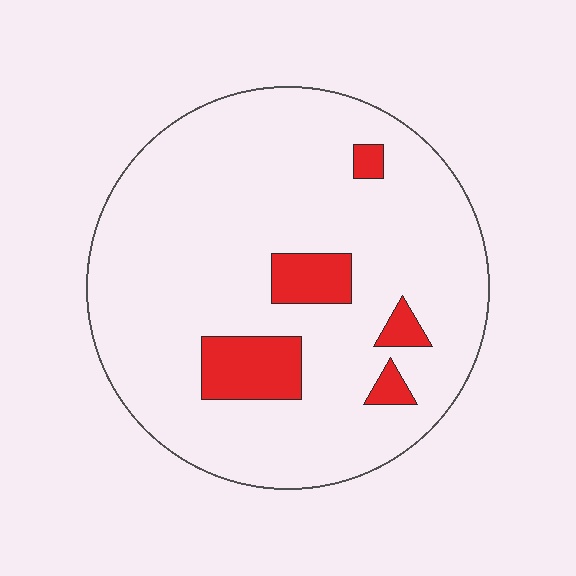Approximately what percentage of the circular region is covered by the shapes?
Approximately 10%.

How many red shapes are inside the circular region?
5.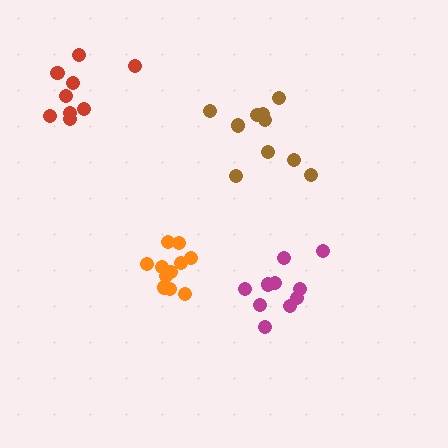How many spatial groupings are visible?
There are 4 spatial groupings.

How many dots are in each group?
Group 1: 10 dots, Group 2: 11 dots, Group 3: 10 dots, Group 4: 9 dots (40 total).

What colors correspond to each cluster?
The clusters are colored: brown, orange, magenta, red.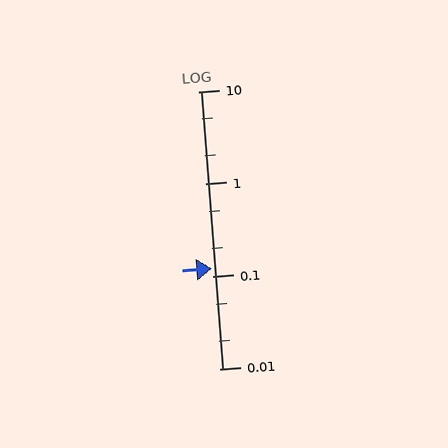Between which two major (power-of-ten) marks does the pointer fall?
The pointer is between 0.1 and 1.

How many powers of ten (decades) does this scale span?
The scale spans 3 decades, from 0.01 to 10.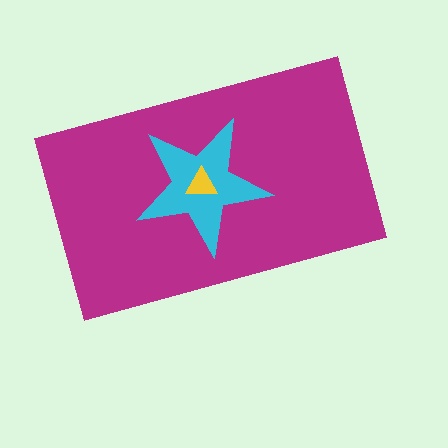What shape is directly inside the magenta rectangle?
The cyan star.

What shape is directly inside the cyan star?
The yellow triangle.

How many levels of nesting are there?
3.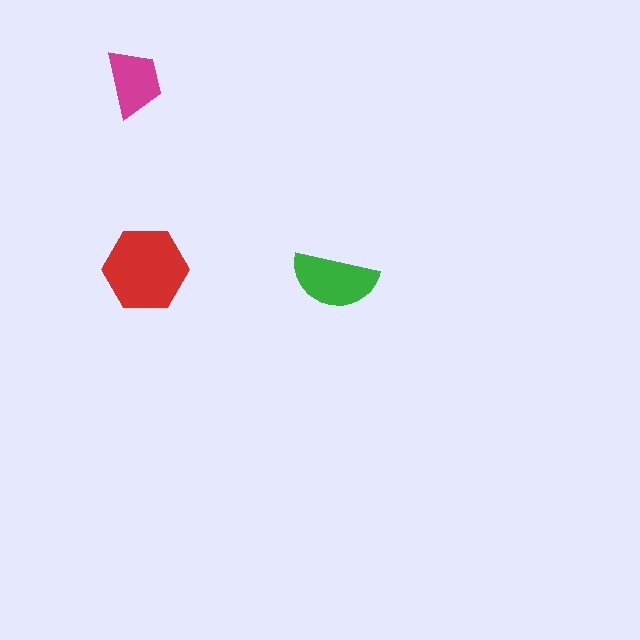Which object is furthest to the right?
The green semicircle is rightmost.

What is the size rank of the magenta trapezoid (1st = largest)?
3rd.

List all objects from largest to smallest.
The red hexagon, the green semicircle, the magenta trapezoid.